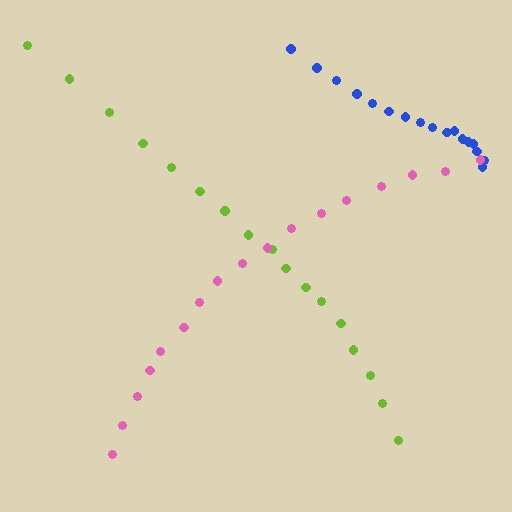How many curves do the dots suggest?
There are 3 distinct paths.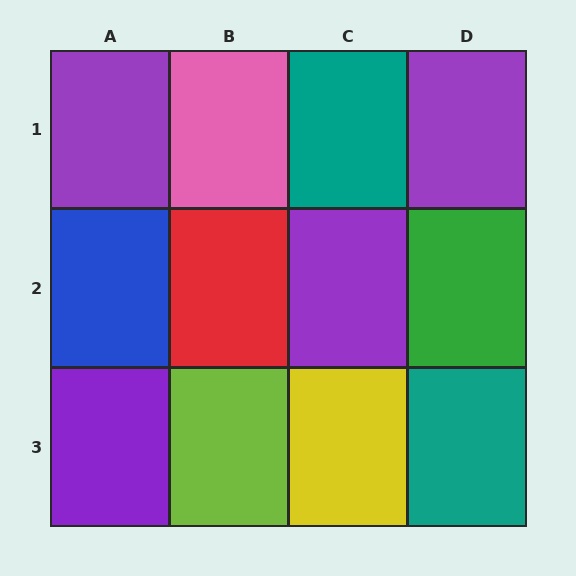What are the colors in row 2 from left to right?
Blue, red, purple, green.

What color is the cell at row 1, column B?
Pink.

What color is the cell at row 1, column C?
Teal.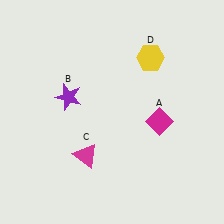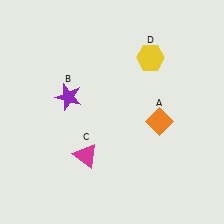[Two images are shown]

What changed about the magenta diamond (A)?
In Image 1, A is magenta. In Image 2, it changed to orange.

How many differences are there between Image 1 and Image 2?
There is 1 difference between the two images.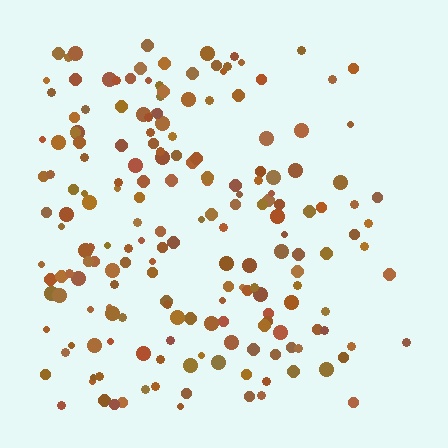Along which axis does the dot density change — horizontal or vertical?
Horizontal.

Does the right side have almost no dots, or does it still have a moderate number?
Still a moderate number, just noticeably fewer than the left.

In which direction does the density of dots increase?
From right to left, with the left side densest.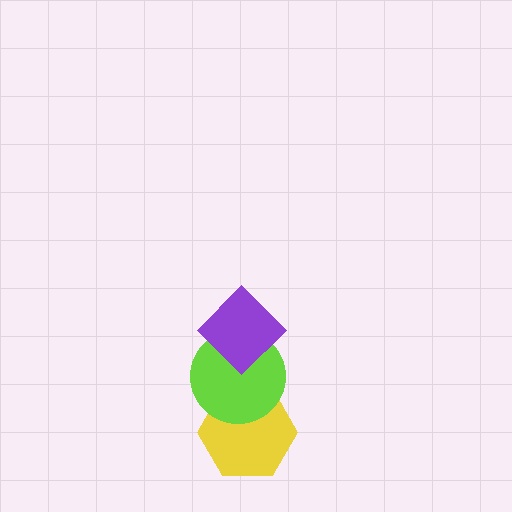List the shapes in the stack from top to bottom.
From top to bottom: the purple diamond, the lime circle, the yellow hexagon.